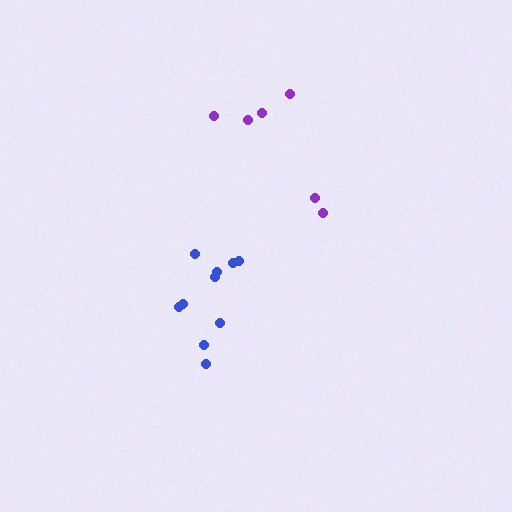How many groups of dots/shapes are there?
There are 2 groups.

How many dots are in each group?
Group 1: 10 dots, Group 2: 6 dots (16 total).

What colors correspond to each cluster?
The clusters are colored: blue, purple.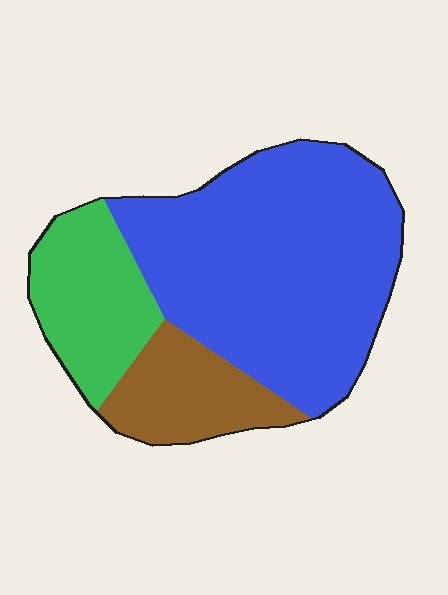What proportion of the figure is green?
Green takes up between a sixth and a third of the figure.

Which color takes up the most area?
Blue, at roughly 60%.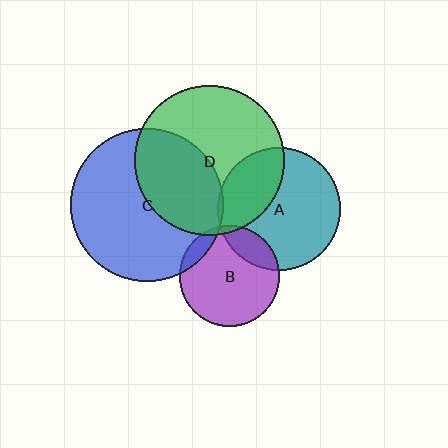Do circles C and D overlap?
Yes.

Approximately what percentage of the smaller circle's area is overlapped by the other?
Approximately 40%.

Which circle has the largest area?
Circle C (blue).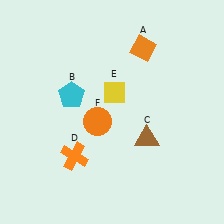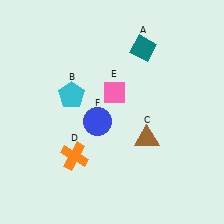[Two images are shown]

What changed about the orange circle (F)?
In Image 1, F is orange. In Image 2, it changed to blue.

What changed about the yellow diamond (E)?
In Image 1, E is yellow. In Image 2, it changed to pink.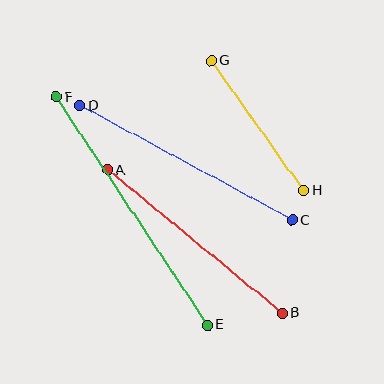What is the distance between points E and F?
The distance is approximately 274 pixels.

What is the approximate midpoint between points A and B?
The midpoint is at approximately (195, 242) pixels.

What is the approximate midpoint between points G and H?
The midpoint is at approximately (257, 126) pixels.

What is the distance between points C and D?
The distance is approximately 242 pixels.